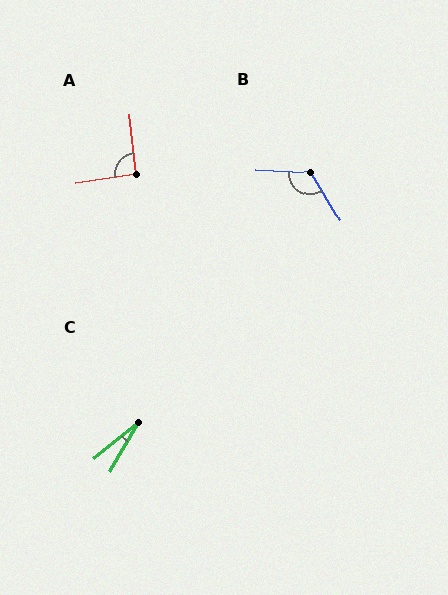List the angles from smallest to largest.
C (20°), A (92°), B (125°).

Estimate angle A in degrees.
Approximately 92 degrees.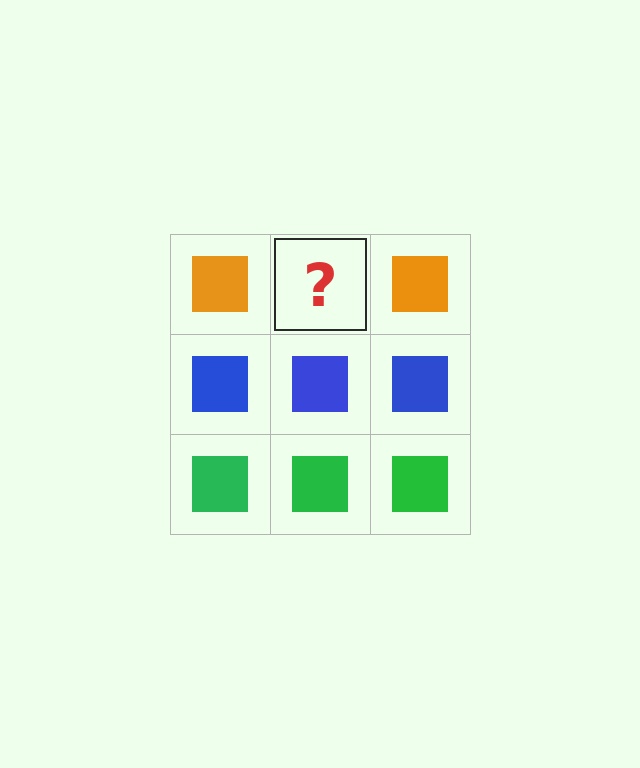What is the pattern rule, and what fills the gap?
The rule is that each row has a consistent color. The gap should be filled with an orange square.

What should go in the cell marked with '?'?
The missing cell should contain an orange square.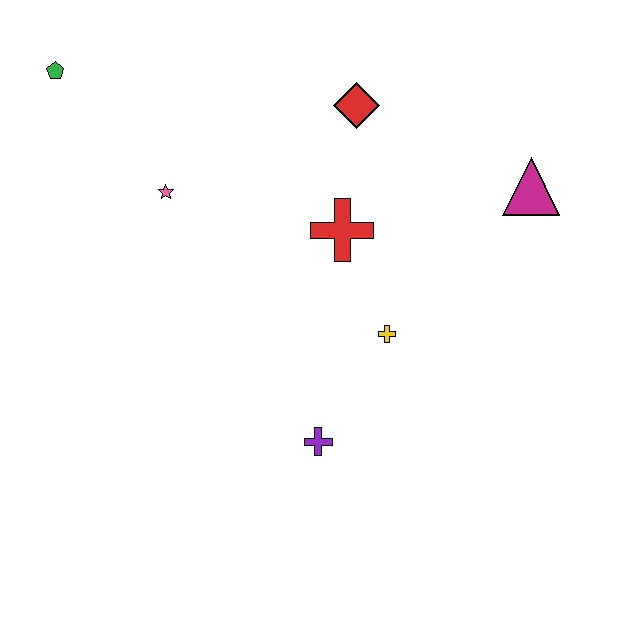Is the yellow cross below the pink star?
Yes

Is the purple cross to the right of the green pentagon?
Yes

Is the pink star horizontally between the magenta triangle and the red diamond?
No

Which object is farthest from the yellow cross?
The green pentagon is farthest from the yellow cross.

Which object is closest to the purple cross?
The yellow cross is closest to the purple cross.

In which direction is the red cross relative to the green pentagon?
The red cross is to the right of the green pentagon.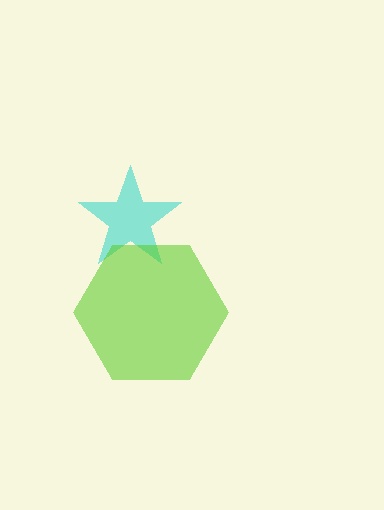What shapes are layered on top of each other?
The layered shapes are: a cyan star, a lime hexagon.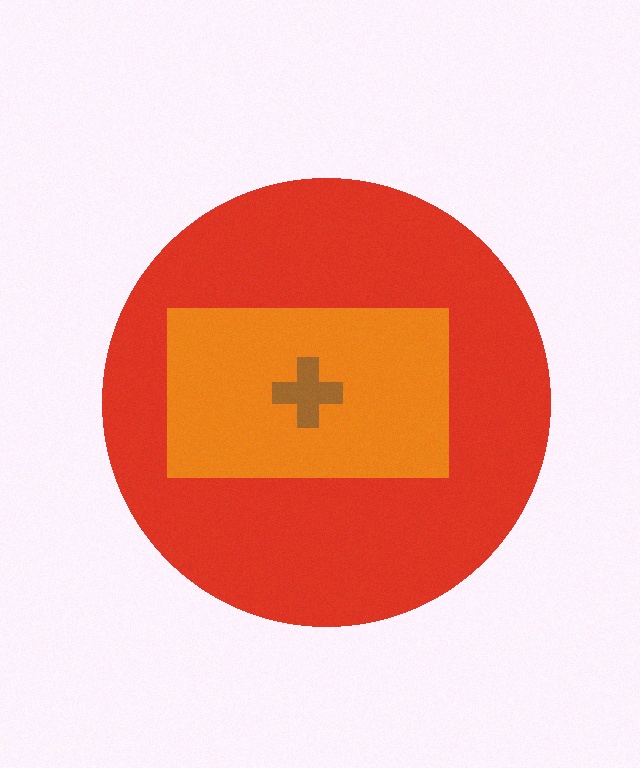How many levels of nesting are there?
3.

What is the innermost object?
The brown cross.